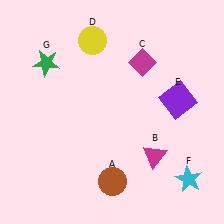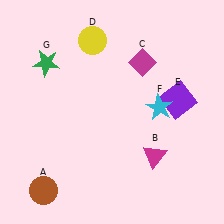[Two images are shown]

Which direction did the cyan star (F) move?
The cyan star (F) moved up.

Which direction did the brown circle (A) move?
The brown circle (A) moved left.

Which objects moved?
The objects that moved are: the brown circle (A), the cyan star (F).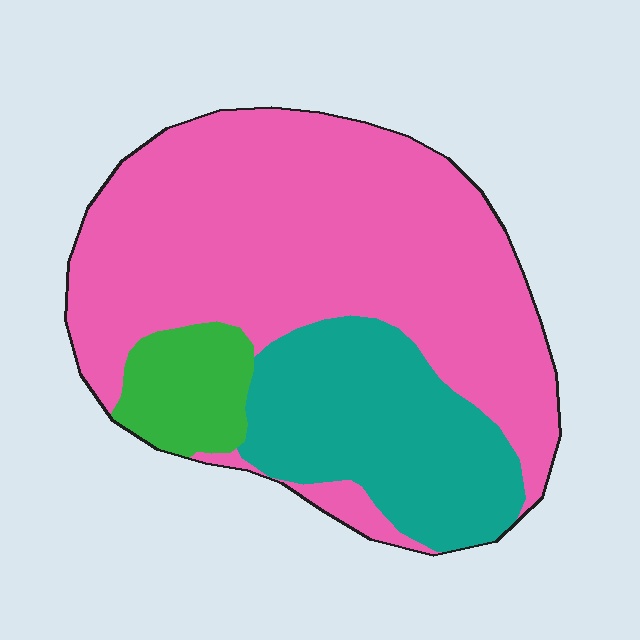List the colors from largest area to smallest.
From largest to smallest: pink, teal, green.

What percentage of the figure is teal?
Teal takes up between a quarter and a half of the figure.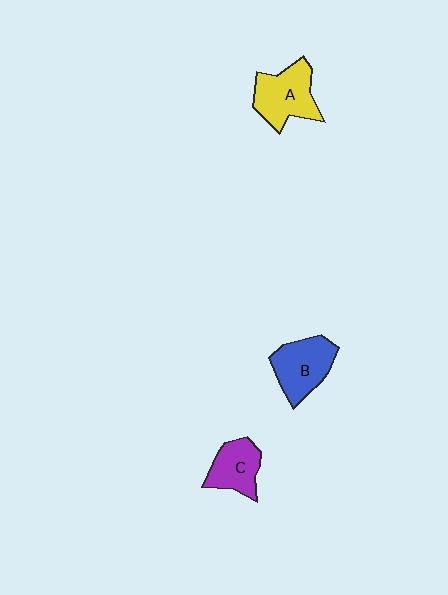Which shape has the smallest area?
Shape C (purple).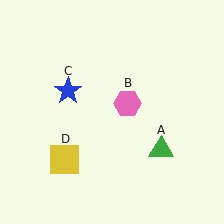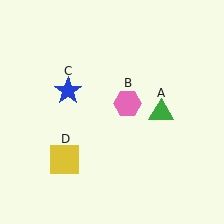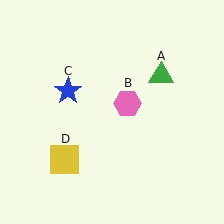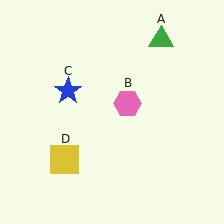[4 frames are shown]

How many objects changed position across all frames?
1 object changed position: green triangle (object A).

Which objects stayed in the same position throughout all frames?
Pink hexagon (object B) and blue star (object C) and yellow square (object D) remained stationary.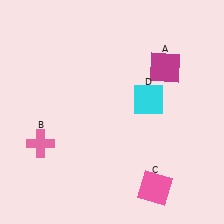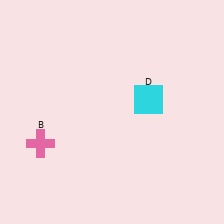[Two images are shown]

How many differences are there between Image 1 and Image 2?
There are 2 differences between the two images.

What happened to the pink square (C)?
The pink square (C) was removed in Image 2. It was in the bottom-right area of Image 1.